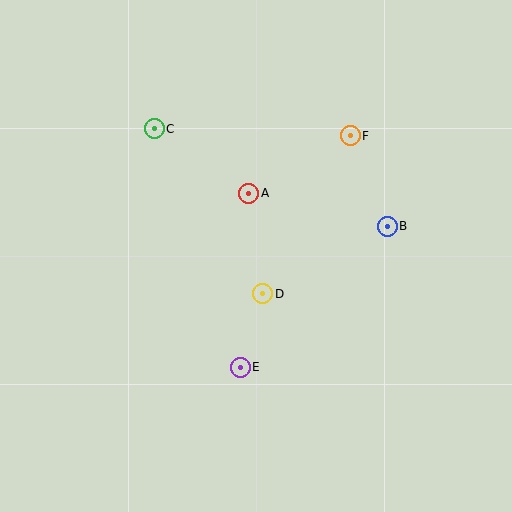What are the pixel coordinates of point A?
Point A is at (249, 193).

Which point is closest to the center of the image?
Point D at (263, 294) is closest to the center.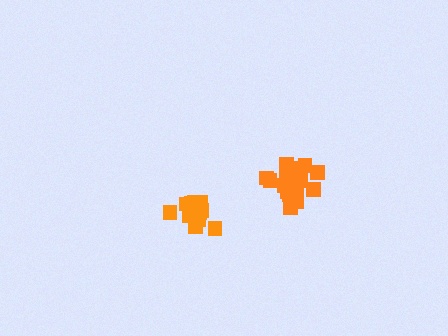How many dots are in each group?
Group 1: 15 dots, Group 2: 19 dots (34 total).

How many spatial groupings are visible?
There are 2 spatial groupings.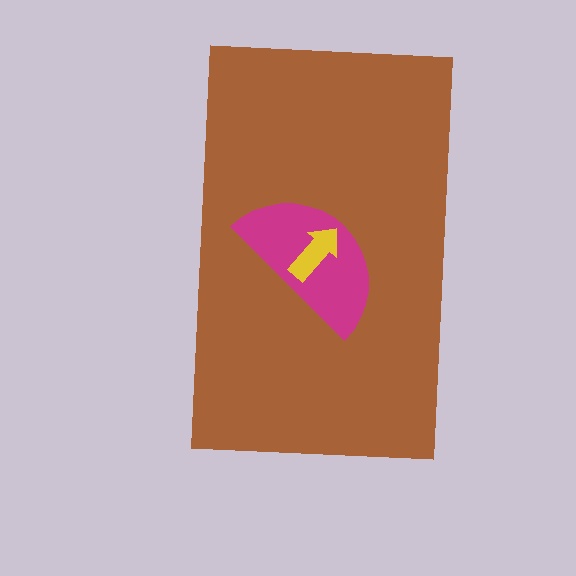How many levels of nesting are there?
3.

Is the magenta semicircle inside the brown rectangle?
Yes.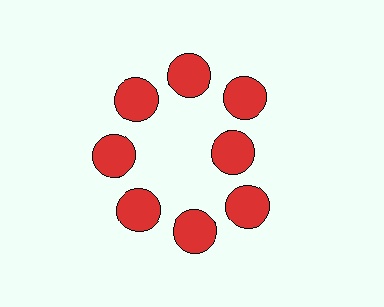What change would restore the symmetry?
The symmetry would be restored by moving it outward, back onto the ring so that all 8 circles sit at equal angles and equal distance from the center.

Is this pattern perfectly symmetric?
No. The 8 red circles are arranged in a ring, but one element near the 3 o'clock position is pulled inward toward the center, breaking the 8-fold rotational symmetry.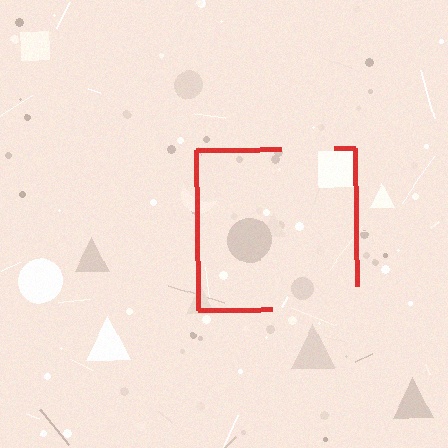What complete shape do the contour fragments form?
The contour fragments form a square.